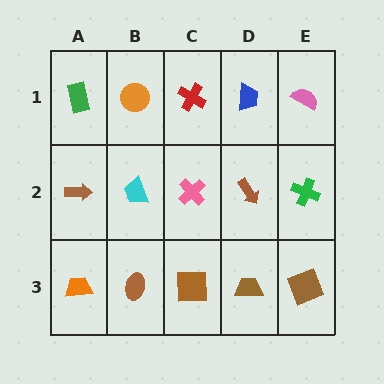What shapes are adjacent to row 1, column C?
A pink cross (row 2, column C), an orange circle (row 1, column B), a blue trapezoid (row 1, column D).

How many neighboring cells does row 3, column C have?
3.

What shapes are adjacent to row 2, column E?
A pink semicircle (row 1, column E), a brown square (row 3, column E), a brown arrow (row 2, column D).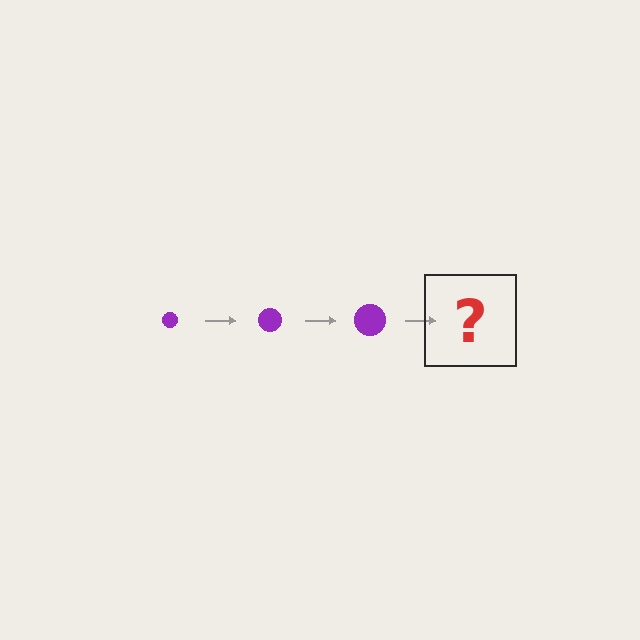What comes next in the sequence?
The next element should be a purple circle, larger than the previous one.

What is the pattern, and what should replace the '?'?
The pattern is that the circle gets progressively larger each step. The '?' should be a purple circle, larger than the previous one.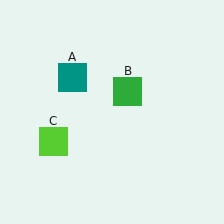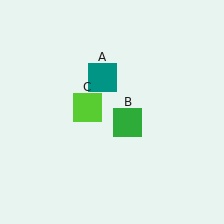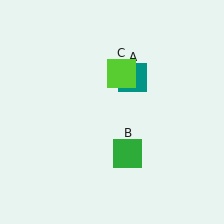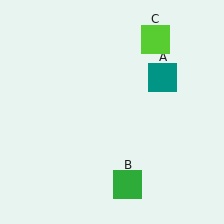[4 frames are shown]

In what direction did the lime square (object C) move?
The lime square (object C) moved up and to the right.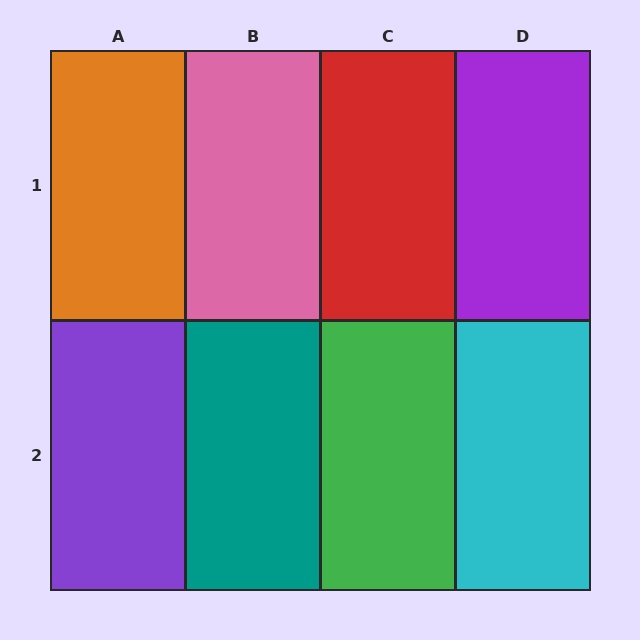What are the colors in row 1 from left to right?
Orange, pink, red, purple.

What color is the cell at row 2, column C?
Green.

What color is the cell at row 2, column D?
Cyan.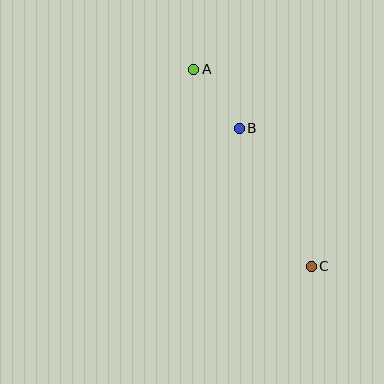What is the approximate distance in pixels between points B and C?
The distance between B and C is approximately 156 pixels.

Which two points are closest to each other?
Points A and B are closest to each other.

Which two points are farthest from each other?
Points A and C are farthest from each other.